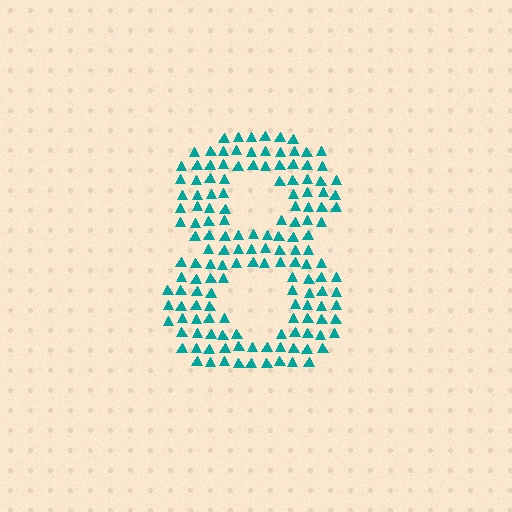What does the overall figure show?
The overall figure shows the digit 8.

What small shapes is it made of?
It is made of small triangles.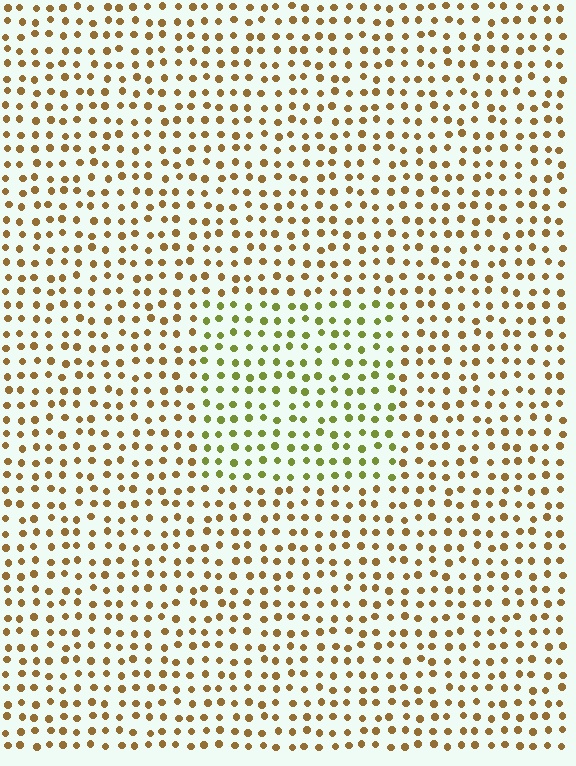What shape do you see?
I see a rectangle.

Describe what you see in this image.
The image is filled with small brown elements in a uniform arrangement. A rectangle-shaped region is visible where the elements are tinted to a slightly different hue, forming a subtle color boundary.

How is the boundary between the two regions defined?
The boundary is defined purely by a slight shift in hue (about 43 degrees). Spacing, size, and orientation are identical on both sides.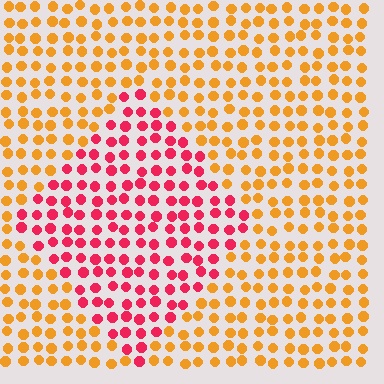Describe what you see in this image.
The image is filled with small orange elements in a uniform arrangement. A diamond-shaped region is visible where the elements are tinted to a slightly different hue, forming a subtle color boundary.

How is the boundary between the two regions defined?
The boundary is defined purely by a slight shift in hue (about 51 degrees). Spacing, size, and orientation are identical on both sides.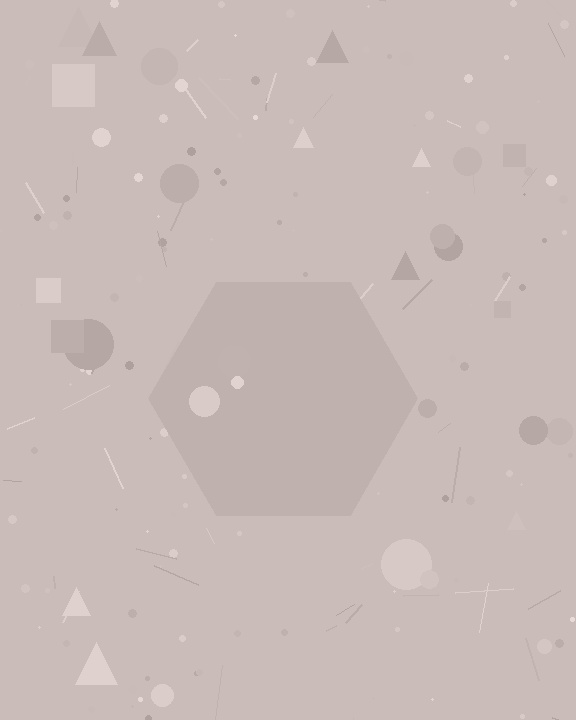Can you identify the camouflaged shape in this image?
The camouflaged shape is a hexagon.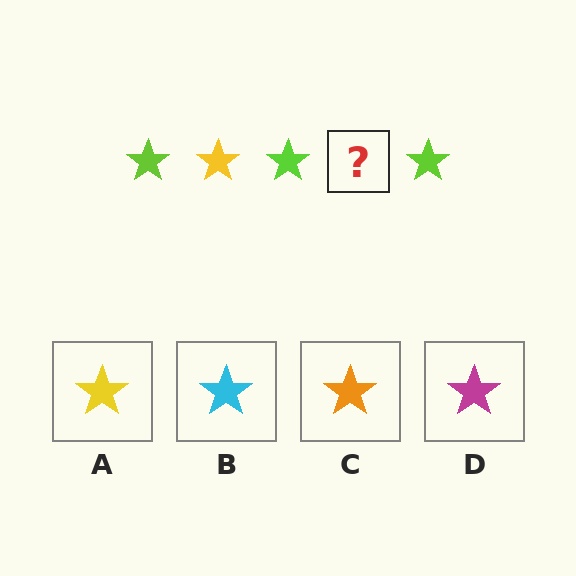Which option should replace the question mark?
Option A.